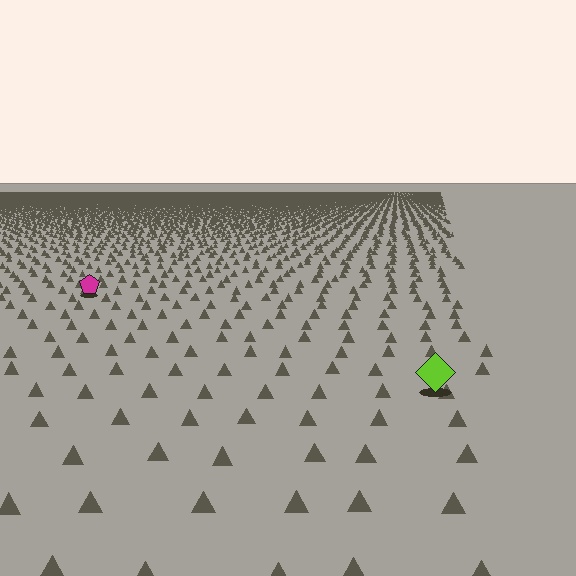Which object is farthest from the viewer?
The magenta pentagon is farthest from the viewer. It appears smaller and the ground texture around it is denser.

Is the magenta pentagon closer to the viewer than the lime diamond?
No. The lime diamond is closer — you can tell from the texture gradient: the ground texture is coarser near it.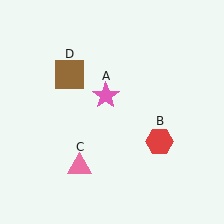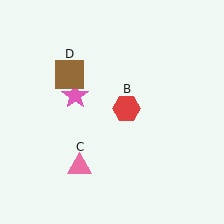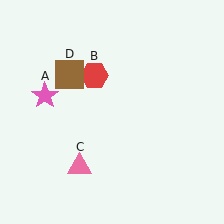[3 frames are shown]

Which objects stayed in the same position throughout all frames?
Pink triangle (object C) and brown square (object D) remained stationary.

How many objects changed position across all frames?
2 objects changed position: pink star (object A), red hexagon (object B).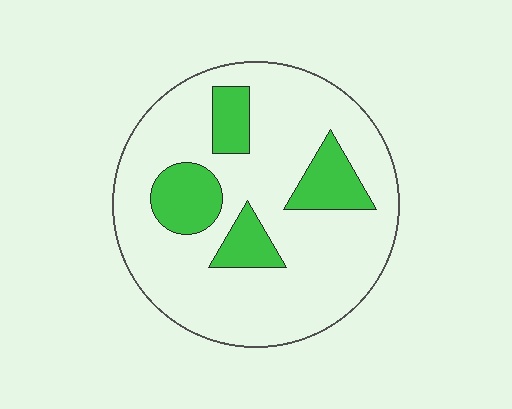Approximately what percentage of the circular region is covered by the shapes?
Approximately 20%.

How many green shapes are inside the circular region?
4.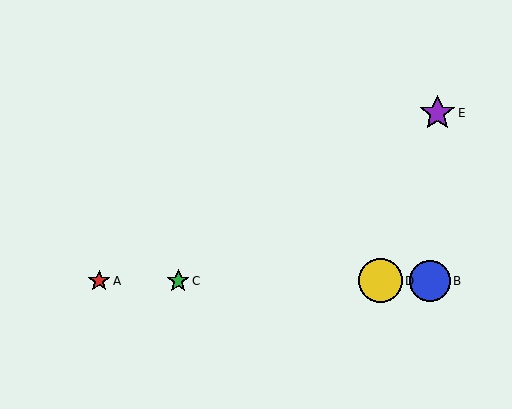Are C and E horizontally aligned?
No, C is at y≈281 and E is at y≈113.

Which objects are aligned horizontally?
Objects A, B, C, D are aligned horizontally.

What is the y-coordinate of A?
Object A is at y≈281.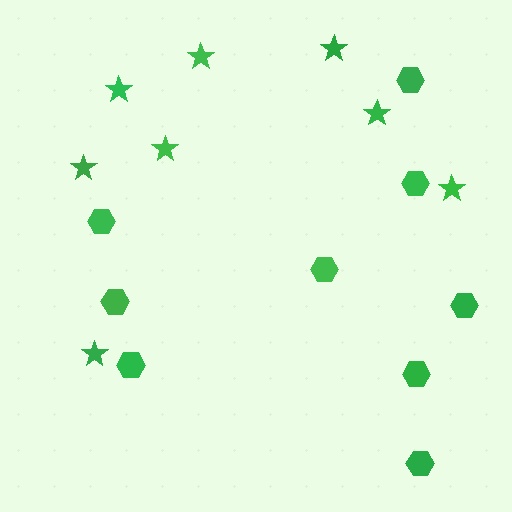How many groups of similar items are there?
There are 2 groups: one group of hexagons (9) and one group of stars (8).